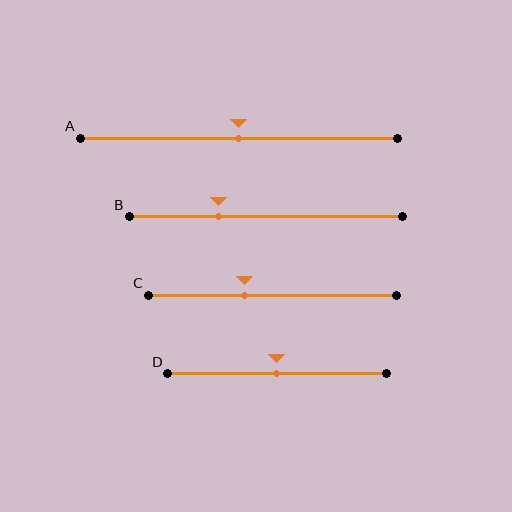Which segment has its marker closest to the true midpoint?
Segment A has its marker closest to the true midpoint.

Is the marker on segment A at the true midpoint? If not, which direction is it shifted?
Yes, the marker on segment A is at the true midpoint.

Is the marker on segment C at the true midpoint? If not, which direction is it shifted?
No, the marker on segment C is shifted to the left by about 11% of the segment length.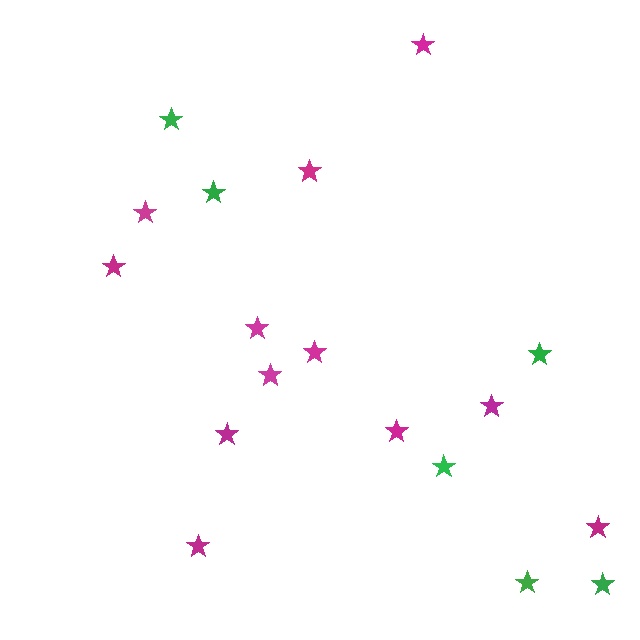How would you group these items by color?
There are 2 groups: one group of magenta stars (12) and one group of green stars (6).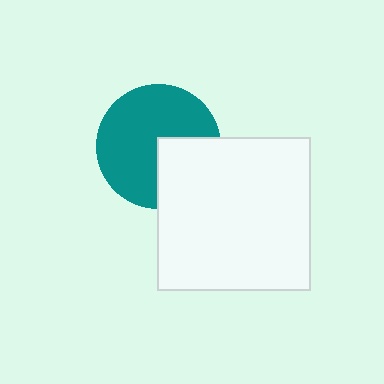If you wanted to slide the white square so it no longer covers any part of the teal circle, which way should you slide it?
Slide it toward the lower-right — that is the most direct way to separate the two shapes.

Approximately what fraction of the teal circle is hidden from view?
Roughly 30% of the teal circle is hidden behind the white square.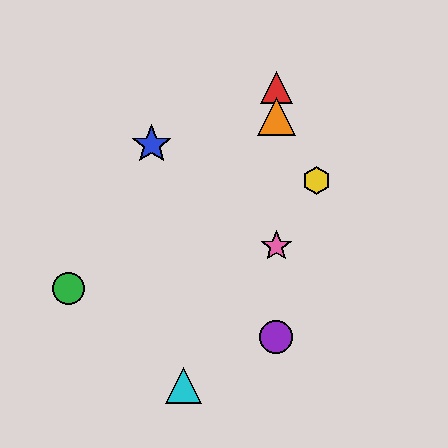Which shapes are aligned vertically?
The red triangle, the purple circle, the orange triangle, the pink star are aligned vertically.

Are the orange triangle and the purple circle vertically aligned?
Yes, both are at x≈276.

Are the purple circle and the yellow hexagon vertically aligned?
No, the purple circle is at x≈276 and the yellow hexagon is at x≈317.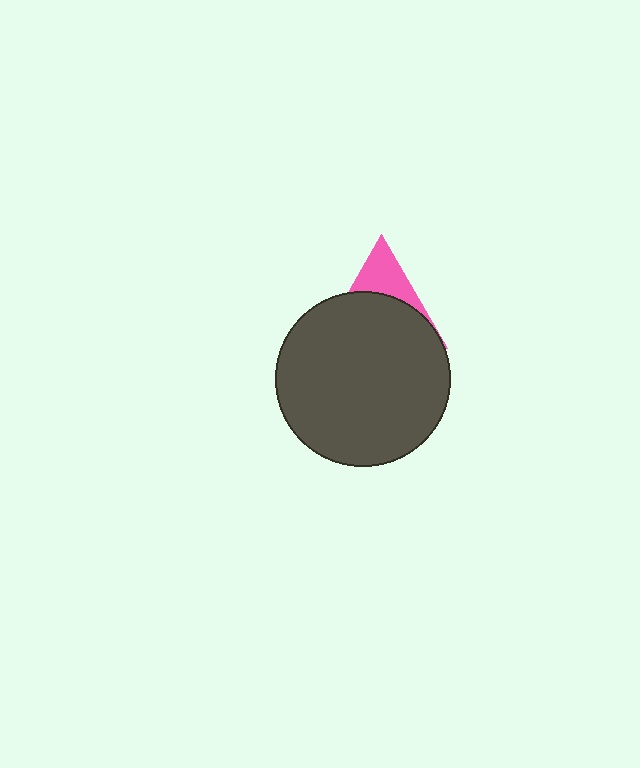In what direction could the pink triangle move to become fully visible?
The pink triangle could move up. That would shift it out from behind the dark gray circle entirely.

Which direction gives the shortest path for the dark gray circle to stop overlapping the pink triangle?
Moving down gives the shortest separation.